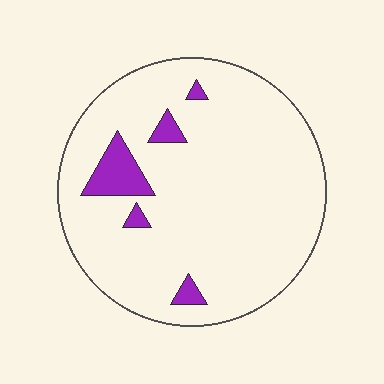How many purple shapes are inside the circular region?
5.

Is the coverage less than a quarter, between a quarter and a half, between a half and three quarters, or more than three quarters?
Less than a quarter.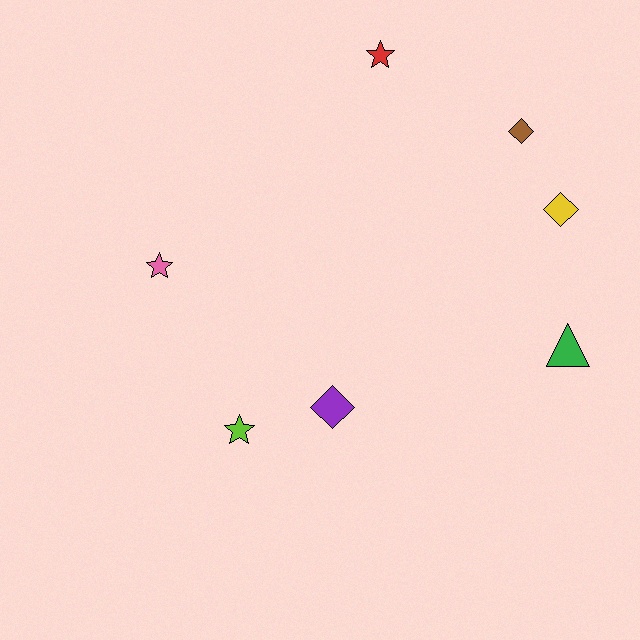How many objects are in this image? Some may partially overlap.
There are 7 objects.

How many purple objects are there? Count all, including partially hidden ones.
There is 1 purple object.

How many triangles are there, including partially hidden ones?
There is 1 triangle.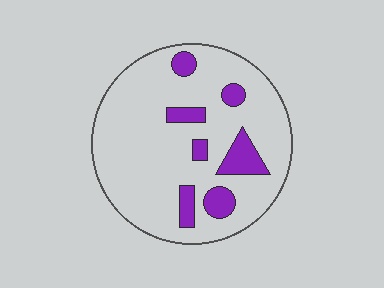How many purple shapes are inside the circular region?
7.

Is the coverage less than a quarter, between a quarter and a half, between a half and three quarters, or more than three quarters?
Less than a quarter.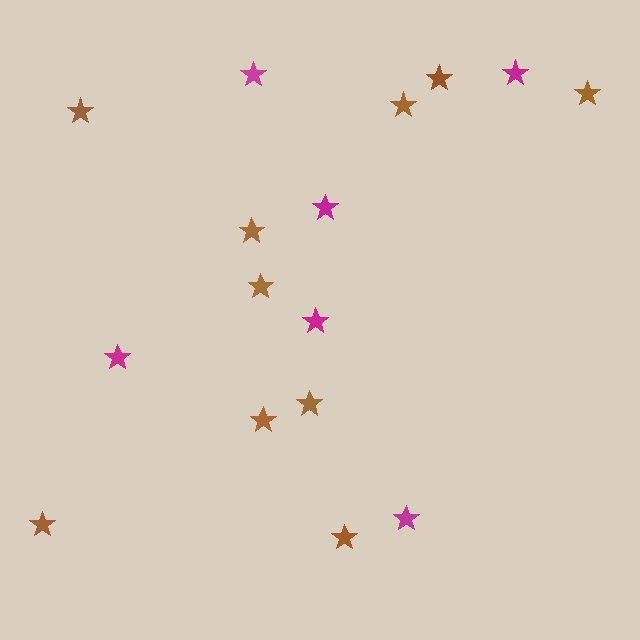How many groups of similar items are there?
There are 2 groups: one group of brown stars (10) and one group of magenta stars (6).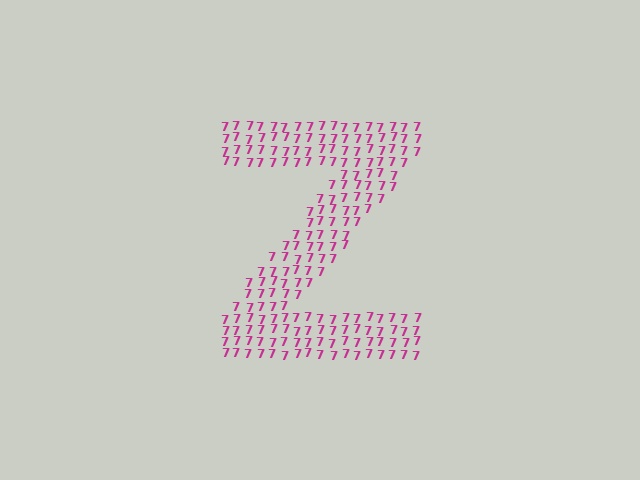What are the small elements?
The small elements are digit 7's.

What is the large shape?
The large shape is the letter Z.